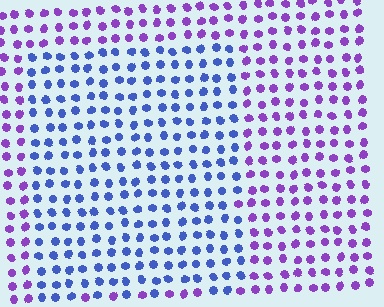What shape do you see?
I see a rectangle.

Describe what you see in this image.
The image is filled with small purple elements in a uniform arrangement. A rectangle-shaped region is visible where the elements are tinted to a slightly different hue, forming a subtle color boundary.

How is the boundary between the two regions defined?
The boundary is defined purely by a slight shift in hue (about 49 degrees). Spacing, size, and orientation are identical on both sides.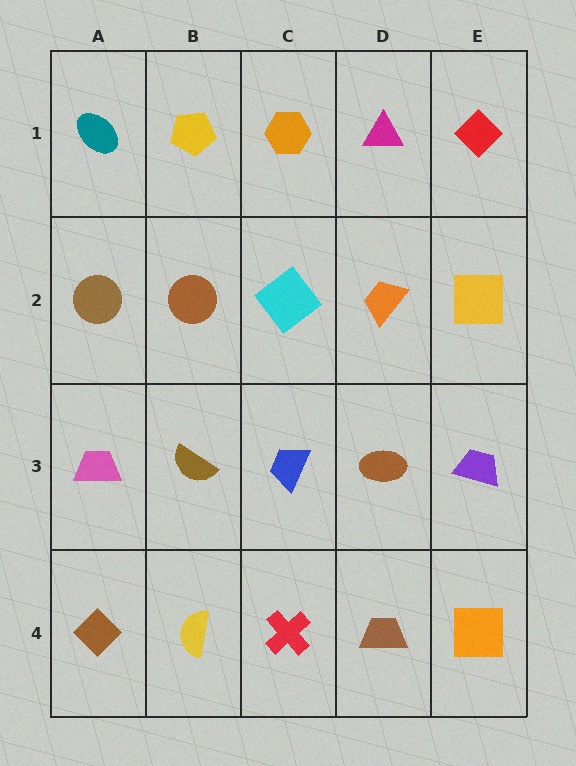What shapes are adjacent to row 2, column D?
A magenta triangle (row 1, column D), a brown ellipse (row 3, column D), a cyan diamond (row 2, column C), a yellow square (row 2, column E).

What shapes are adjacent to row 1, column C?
A cyan diamond (row 2, column C), a yellow pentagon (row 1, column B), a magenta triangle (row 1, column D).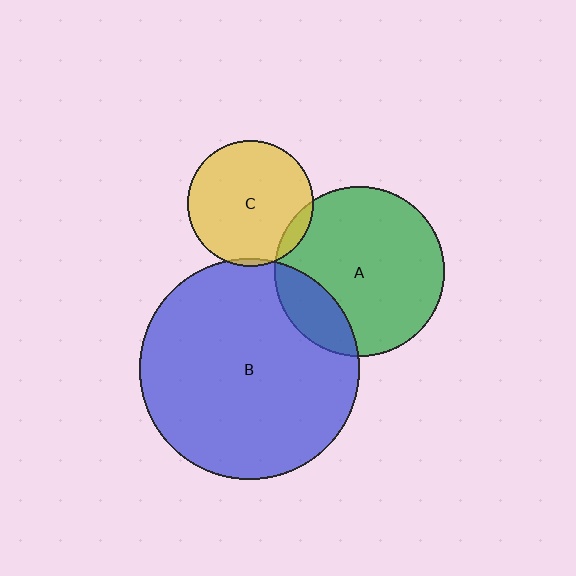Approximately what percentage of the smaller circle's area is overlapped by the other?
Approximately 20%.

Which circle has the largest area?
Circle B (blue).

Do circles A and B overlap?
Yes.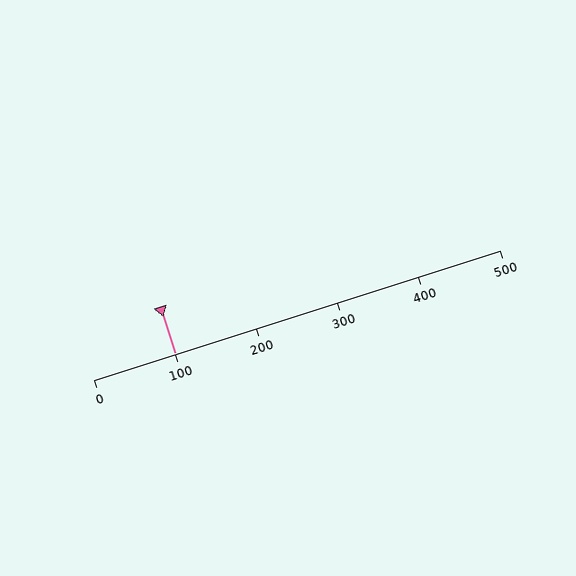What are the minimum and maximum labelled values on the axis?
The axis runs from 0 to 500.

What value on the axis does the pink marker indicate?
The marker indicates approximately 100.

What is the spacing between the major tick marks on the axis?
The major ticks are spaced 100 apart.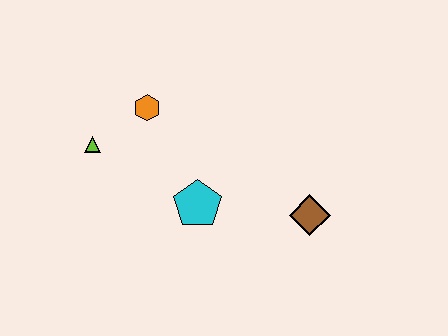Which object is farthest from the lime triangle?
The brown diamond is farthest from the lime triangle.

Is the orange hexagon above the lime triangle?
Yes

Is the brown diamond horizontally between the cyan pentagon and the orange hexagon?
No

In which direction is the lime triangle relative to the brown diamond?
The lime triangle is to the left of the brown diamond.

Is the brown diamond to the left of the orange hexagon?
No